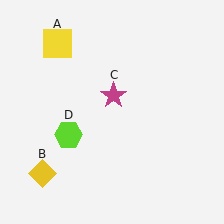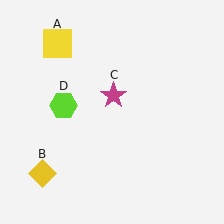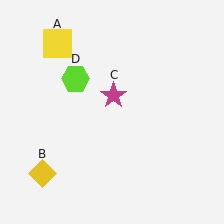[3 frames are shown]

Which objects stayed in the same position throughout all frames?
Yellow square (object A) and yellow diamond (object B) and magenta star (object C) remained stationary.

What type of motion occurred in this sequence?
The lime hexagon (object D) rotated clockwise around the center of the scene.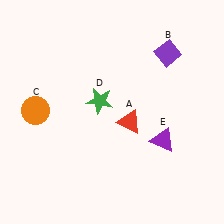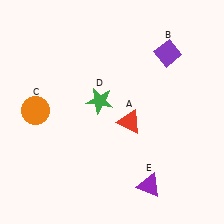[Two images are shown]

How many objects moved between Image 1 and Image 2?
1 object moved between the two images.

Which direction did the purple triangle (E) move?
The purple triangle (E) moved down.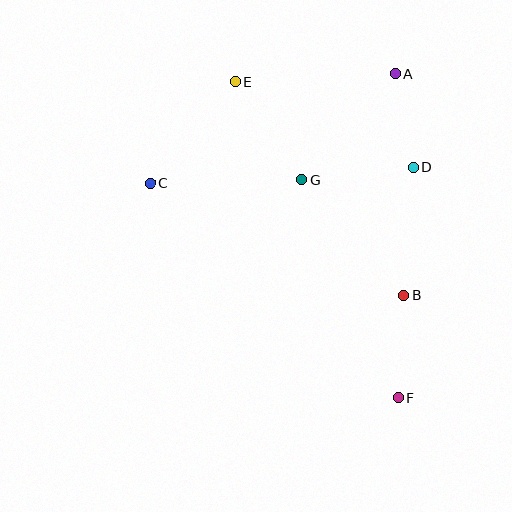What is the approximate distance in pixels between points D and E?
The distance between D and E is approximately 197 pixels.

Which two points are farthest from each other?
Points E and F are farthest from each other.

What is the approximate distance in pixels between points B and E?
The distance between B and E is approximately 271 pixels.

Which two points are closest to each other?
Points A and D are closest to each other.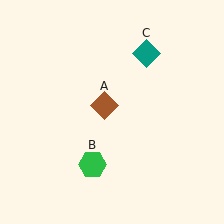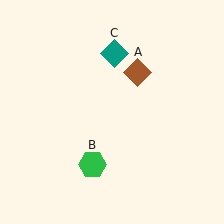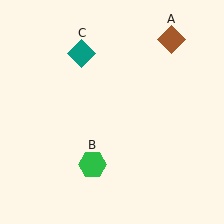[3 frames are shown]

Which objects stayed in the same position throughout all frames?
Green hexagon (object B) remained stationary.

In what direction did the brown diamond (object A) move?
The brown diamond (object A) moved up and to the right.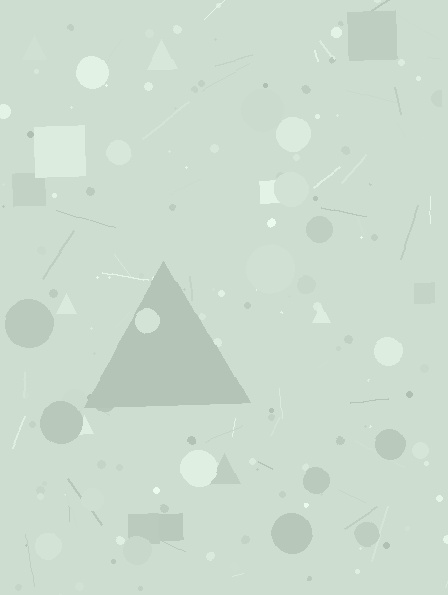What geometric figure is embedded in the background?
A triangle is embedded in the background.